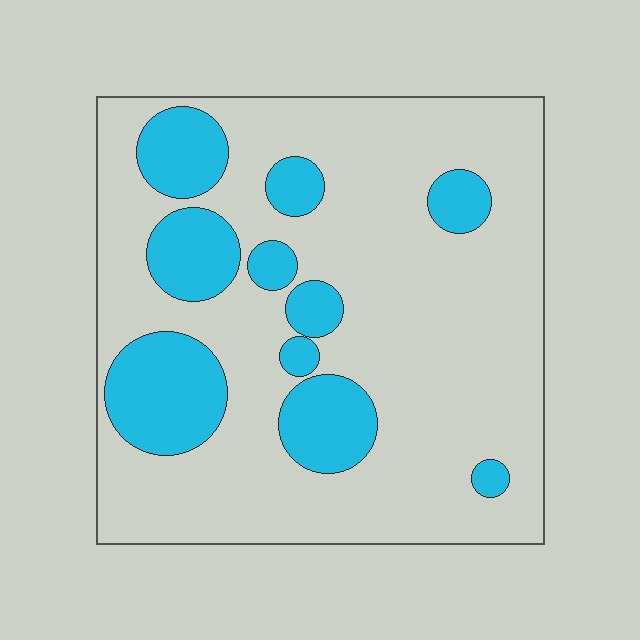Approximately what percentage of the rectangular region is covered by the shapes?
Approximately 25%.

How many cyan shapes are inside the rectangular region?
10.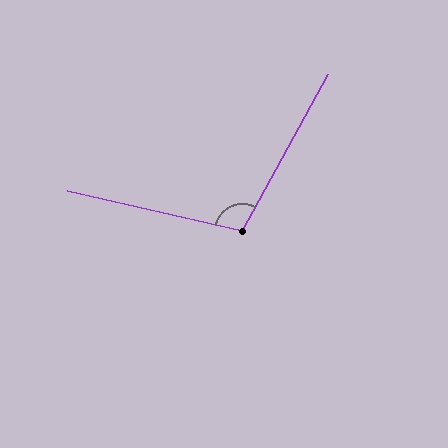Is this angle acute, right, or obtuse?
It is obtuse.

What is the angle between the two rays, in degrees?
Approximately 106 degrees.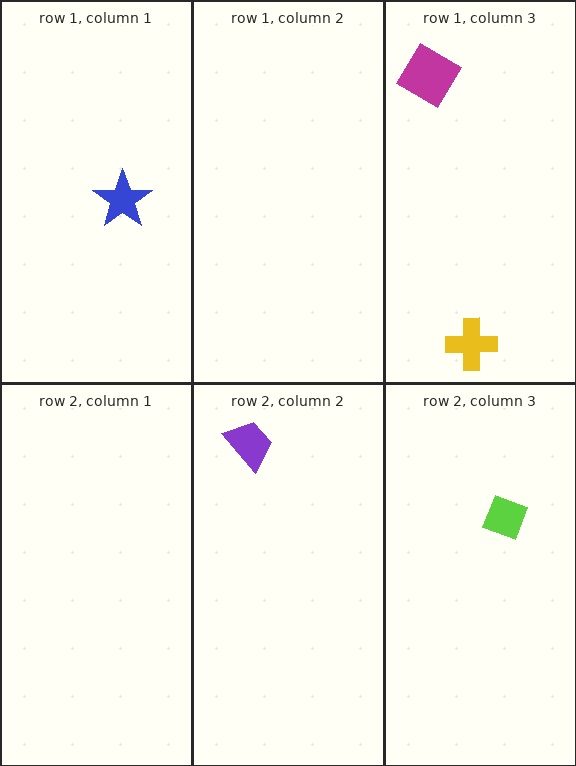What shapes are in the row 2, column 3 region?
The lime diamond.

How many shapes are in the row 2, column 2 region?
1.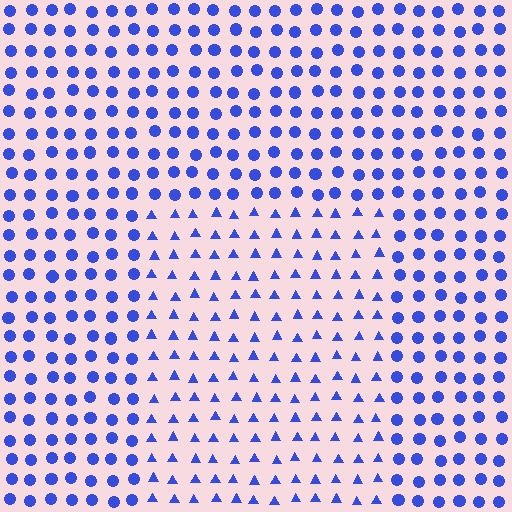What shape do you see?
I see a rectangle.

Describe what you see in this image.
The image is filled with small blue elements arranged in a uniform grid. A rectangle-shaped region contains triangles, while the surrounding area contains circles. The boundary is defined purely by the change in element shape.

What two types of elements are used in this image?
The image uses triangles inside the rectangle region and circles outside it.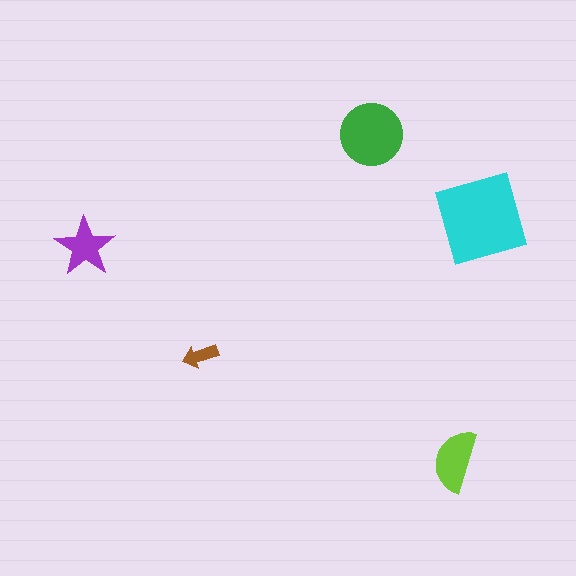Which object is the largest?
The cyan square.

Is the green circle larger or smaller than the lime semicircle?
Larger.